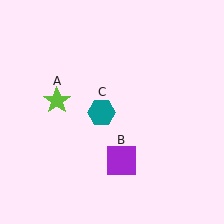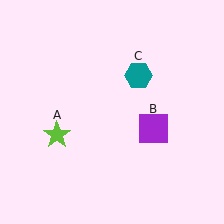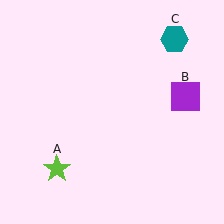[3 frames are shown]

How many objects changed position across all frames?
3 objects changed position: lime star (object A), purple square (object B), teal hexagon (object C).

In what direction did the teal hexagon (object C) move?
The teal hexagon (object C) moved up and to the right.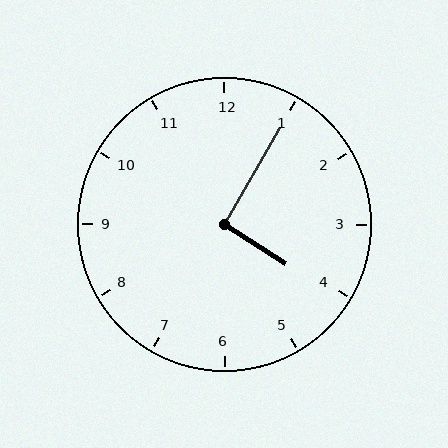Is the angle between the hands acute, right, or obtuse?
It is right.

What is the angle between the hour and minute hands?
Approximately 92 degrees.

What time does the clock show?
4:05.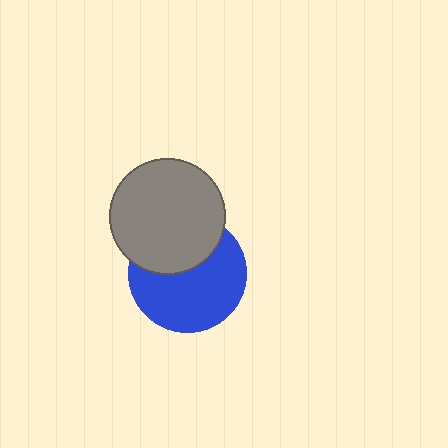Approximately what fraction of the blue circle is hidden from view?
Roughly 37% of the blue circle is hidden behind the gray circle.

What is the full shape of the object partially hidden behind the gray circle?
The partially hidden object is a blue circle.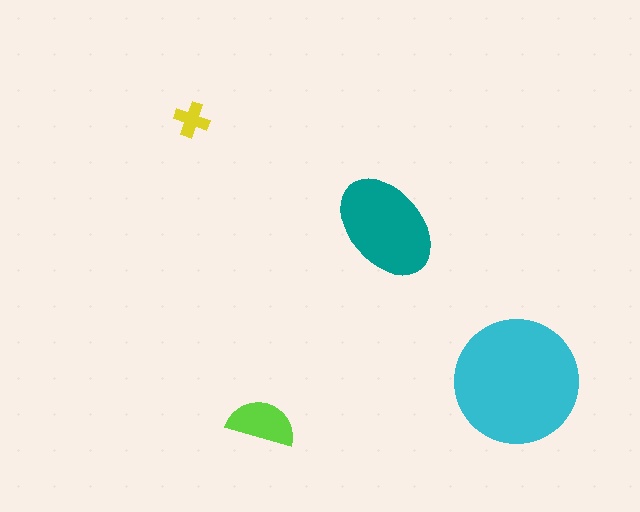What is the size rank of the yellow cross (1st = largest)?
4th.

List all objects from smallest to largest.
The yellow cross, the lime semicircle, the teal ellipse, the cyan circle.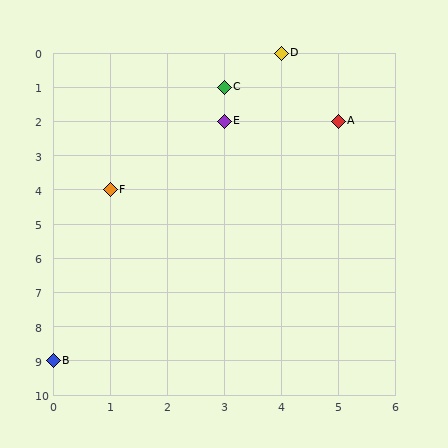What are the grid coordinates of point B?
Point B is at grid coordinates (0, 9).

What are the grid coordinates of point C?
Point C is at grid coordinates (3, 1).